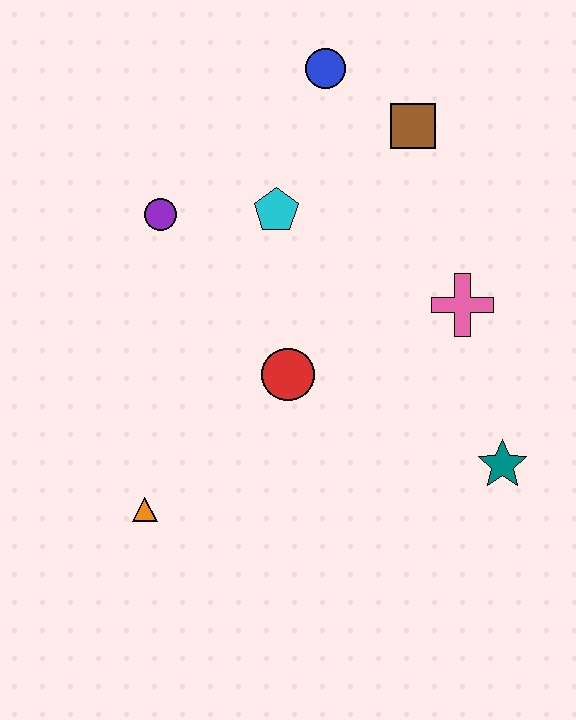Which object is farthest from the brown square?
The orange triangle is farthest from the brown square.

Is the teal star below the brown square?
Yes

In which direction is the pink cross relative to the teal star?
The pink cross is above the teal star.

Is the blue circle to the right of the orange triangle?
Yes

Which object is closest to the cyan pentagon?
The purple circle is closest to the cyan pentagon.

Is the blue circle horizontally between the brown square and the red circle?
Yes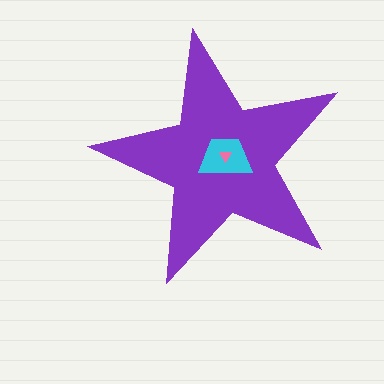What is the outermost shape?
The purple star.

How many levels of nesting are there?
3.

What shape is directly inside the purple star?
The cyan trapezoid.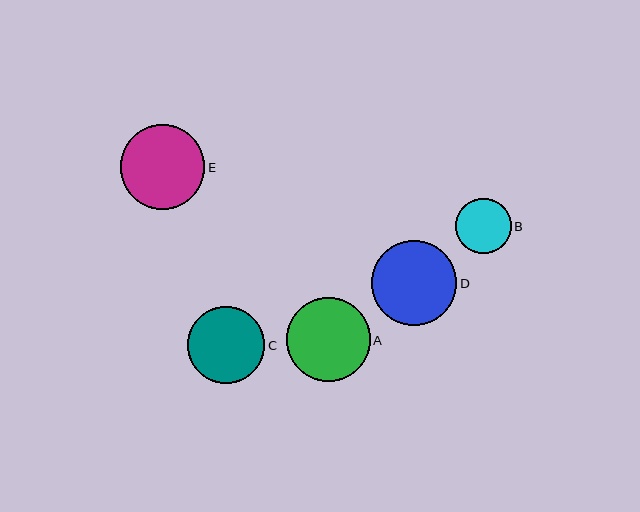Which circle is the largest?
Circle D is the largest with a size of approximately 85 pixels.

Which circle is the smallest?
Circle B is the smallest with a size of approximately 55 pixels.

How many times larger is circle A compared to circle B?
Circle A is approximately 1.5 times the size of circle B.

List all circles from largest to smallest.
From largest to smallest: D, E, A, C, B.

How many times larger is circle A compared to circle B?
Circle A is approximately 1.5 times the size of circle B.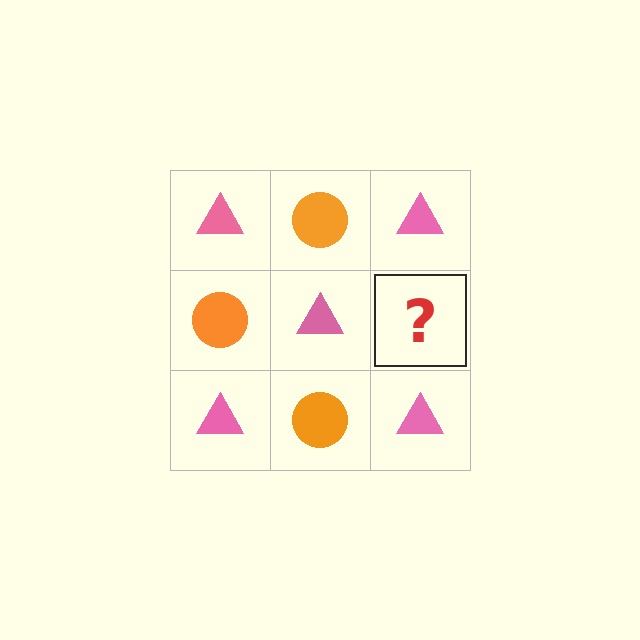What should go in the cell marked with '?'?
The missing cell should contain an orange circle.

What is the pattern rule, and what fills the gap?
The rule is that it alternates pink triangle and orange circle in a checkerboard pattern. The gap should be filled with an orange circle.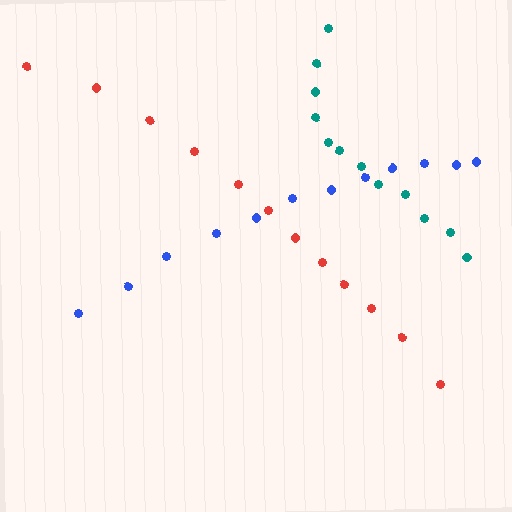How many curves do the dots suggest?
There are 3 distinct paths.